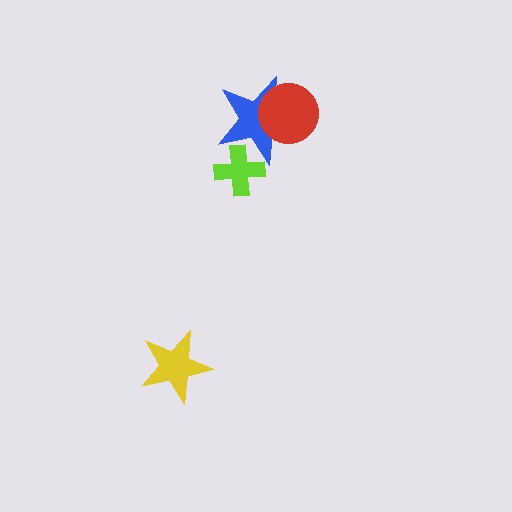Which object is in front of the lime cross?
The blue star is in front of the lime cross.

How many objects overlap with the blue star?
2 objects overlap with the blue star.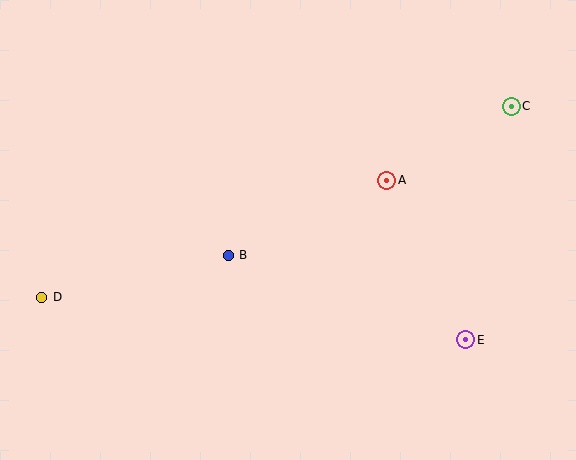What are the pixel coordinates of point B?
Point B is at (228, 255).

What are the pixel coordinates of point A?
Point A is at (387, 180).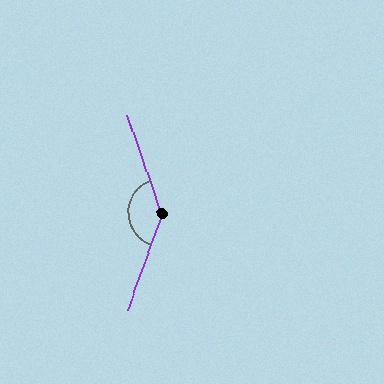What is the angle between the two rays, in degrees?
Approximately 141 degrees.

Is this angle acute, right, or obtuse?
It is obtuse.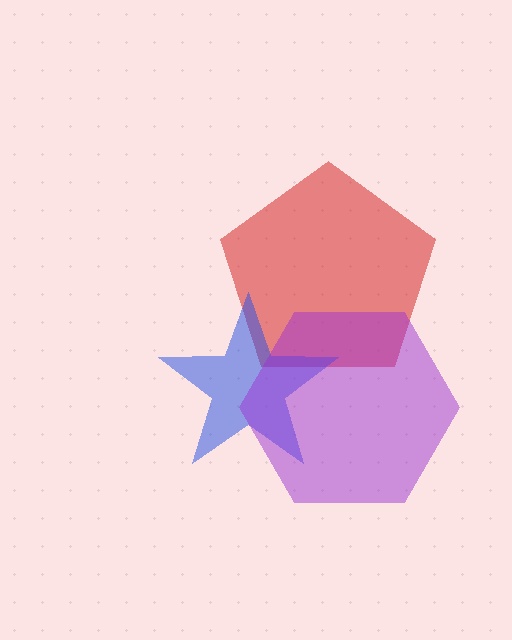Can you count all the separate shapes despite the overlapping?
Yes, there are 3 separate shapes.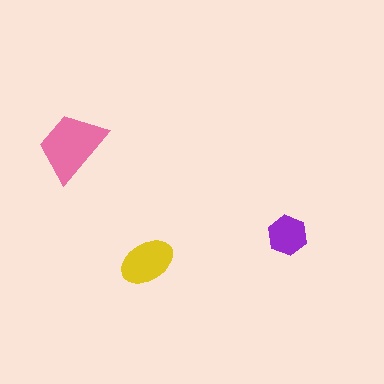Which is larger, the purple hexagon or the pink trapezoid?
The pink trapezoid.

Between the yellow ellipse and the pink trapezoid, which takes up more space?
The pink trapezoid.